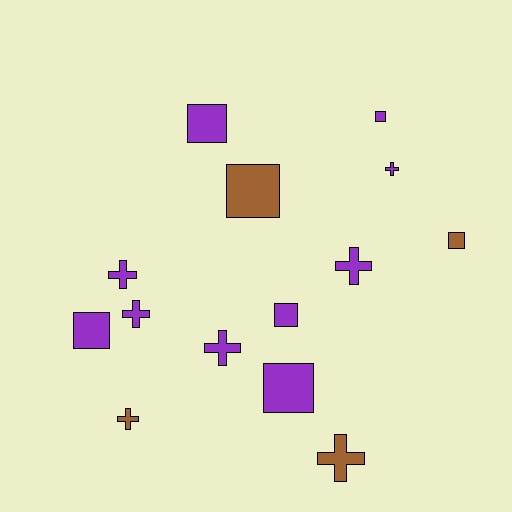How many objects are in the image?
There are 14 objects.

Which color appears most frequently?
Purple, with 10 objects.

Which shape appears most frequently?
Cross, with 7 objects.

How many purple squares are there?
There are 5 purple squares.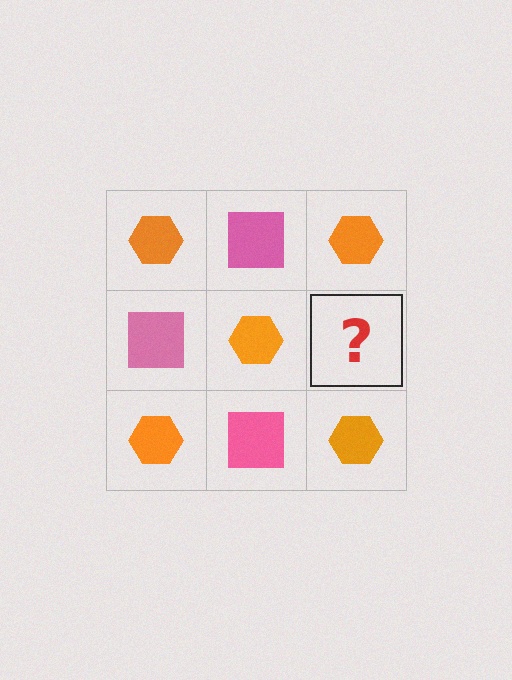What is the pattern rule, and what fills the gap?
The rule is that it alternates orange hexagon and pink square in a checkerboard pattern. The gap should be filled with a pink square.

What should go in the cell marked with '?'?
The missing cell should contain a pink square.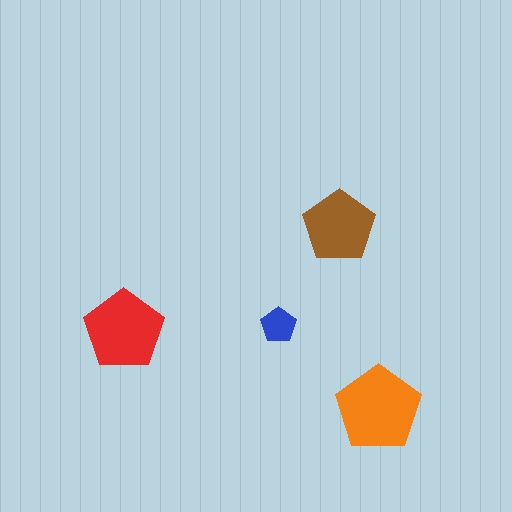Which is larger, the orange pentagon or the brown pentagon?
The orange one.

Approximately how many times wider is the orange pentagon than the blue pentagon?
About 2.5 times wider.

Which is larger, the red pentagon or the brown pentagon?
The red one.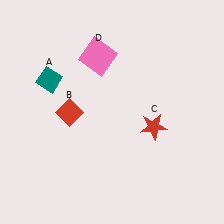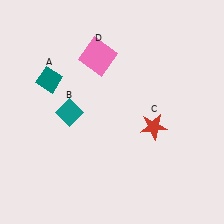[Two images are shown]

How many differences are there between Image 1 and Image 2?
There is 1 difference between the two images.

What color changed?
The diamond (B) changed from red in Image 1 to teal in Image 2.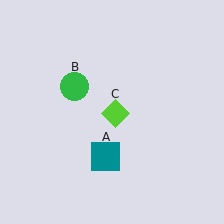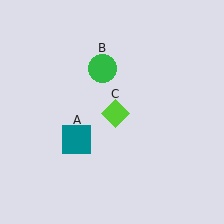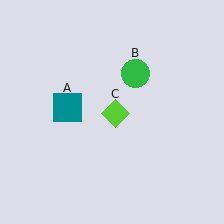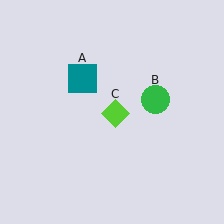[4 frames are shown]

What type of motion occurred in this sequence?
The teal square (object A), green circle (object B) rotated clockwise around the center of the scene.